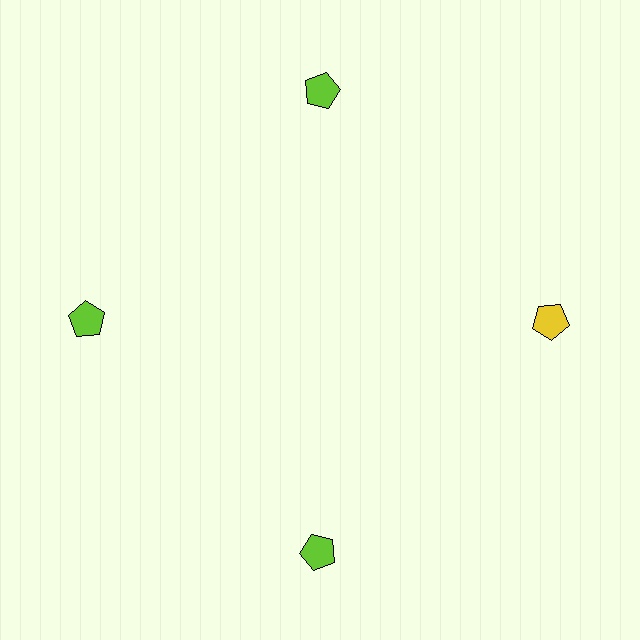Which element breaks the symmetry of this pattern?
The yellow pentagon at roughly the 3 o'clock position breaks the symmetry. All other shapes are lime pentagons.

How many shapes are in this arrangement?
There are 4 shapes arranged in a ring pattern.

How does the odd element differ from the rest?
It has a different color: yellow instead of lime.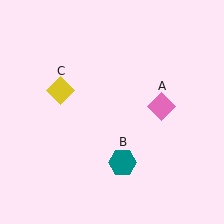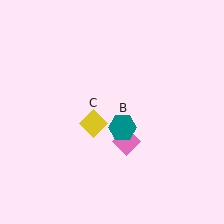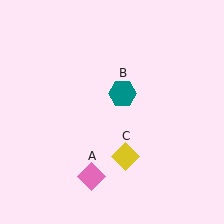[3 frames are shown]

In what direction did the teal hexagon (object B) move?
The teal hexagon (object B) moved up.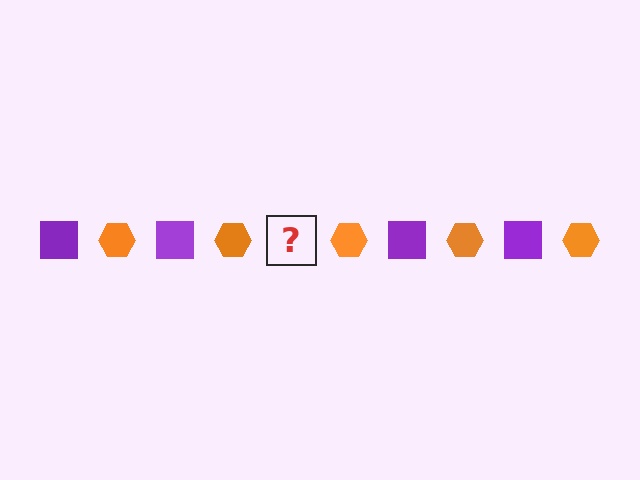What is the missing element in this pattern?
The missing element is a purple square.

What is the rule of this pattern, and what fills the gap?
The rule is that the pattern alternates between purple square and orange hexagon. The gap should be filled with a purple square.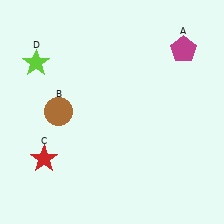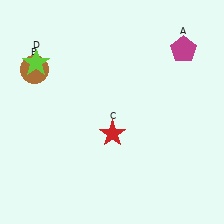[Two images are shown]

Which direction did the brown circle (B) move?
The brown circle (B) moved up.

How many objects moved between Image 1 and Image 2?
2 objects moved between the two images.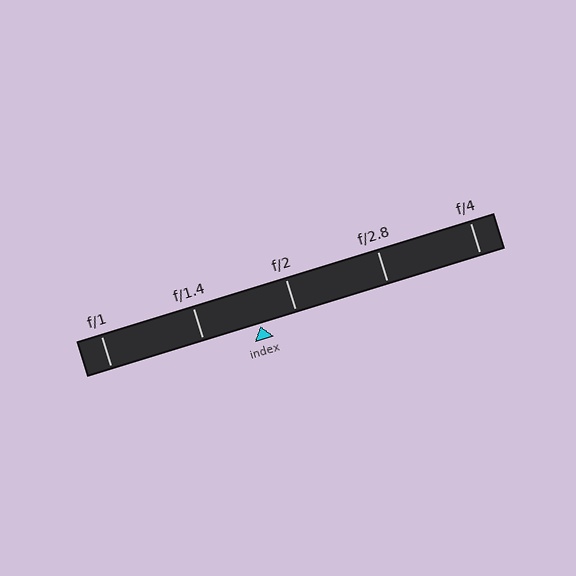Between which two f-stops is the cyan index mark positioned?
The index mark is between f/1.4 and f/2.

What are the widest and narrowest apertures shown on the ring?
The widest aperture shown is f/1 and the narrowest is f/4.